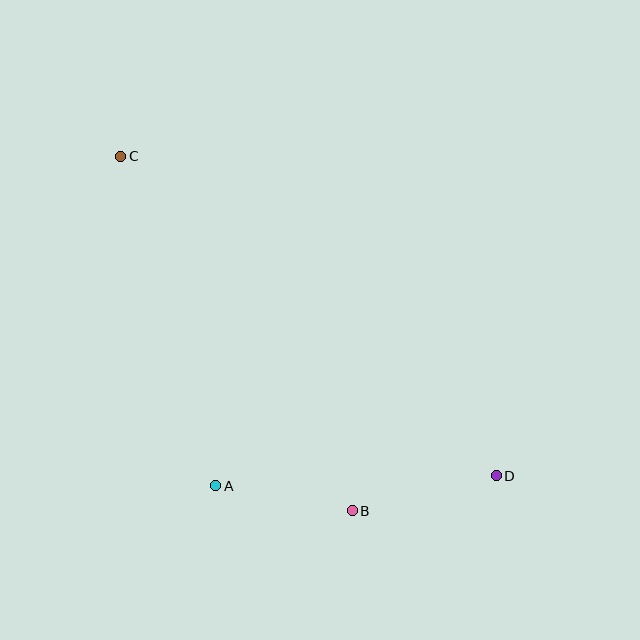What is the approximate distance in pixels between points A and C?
The distance between A and C is approximately 343 pixels.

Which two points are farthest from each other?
Points C and D are farthest from each other.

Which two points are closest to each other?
Points A and B are closest to each other.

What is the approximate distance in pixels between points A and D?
The distance between A and D is approximately 281 pixels.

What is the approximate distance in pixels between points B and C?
The distance between B and C is approximately 423 pixels.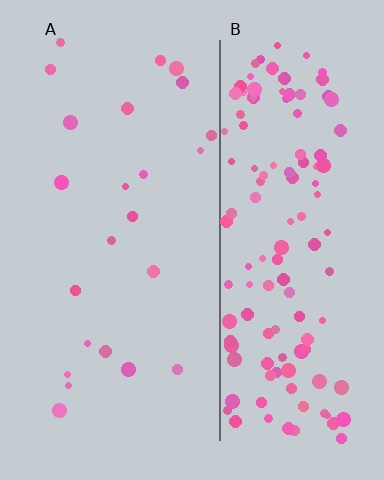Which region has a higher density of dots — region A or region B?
B (the right).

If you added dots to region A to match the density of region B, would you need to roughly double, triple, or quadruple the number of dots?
Approximately quadruple.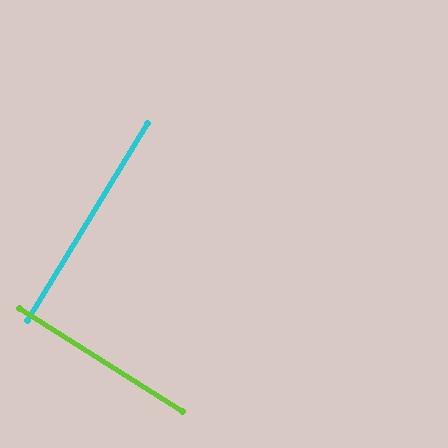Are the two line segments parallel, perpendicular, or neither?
Perpendicular — they meet at approximately 89°.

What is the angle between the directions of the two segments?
Approximately 89 degrees.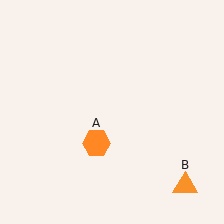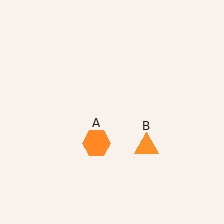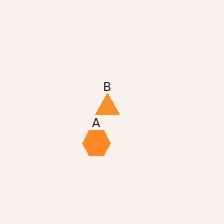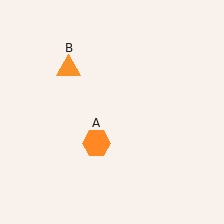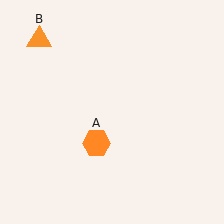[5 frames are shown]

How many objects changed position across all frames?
1 object changed position: orange triangle (object B).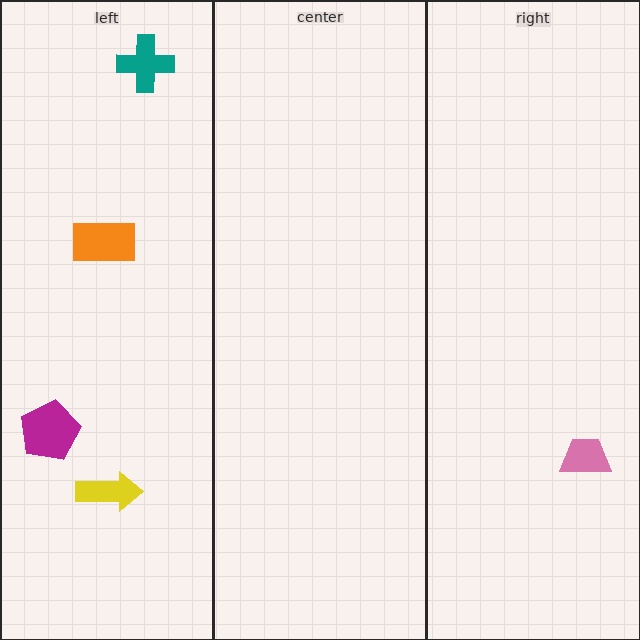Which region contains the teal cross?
The left region.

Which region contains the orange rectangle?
The left region.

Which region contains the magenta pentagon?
The left region.